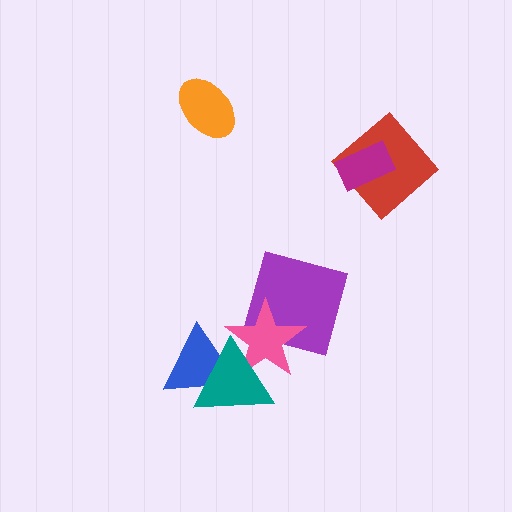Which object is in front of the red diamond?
The magenta rectangle is in front of the red diamond.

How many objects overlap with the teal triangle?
2 objects overlap with the teal triangle.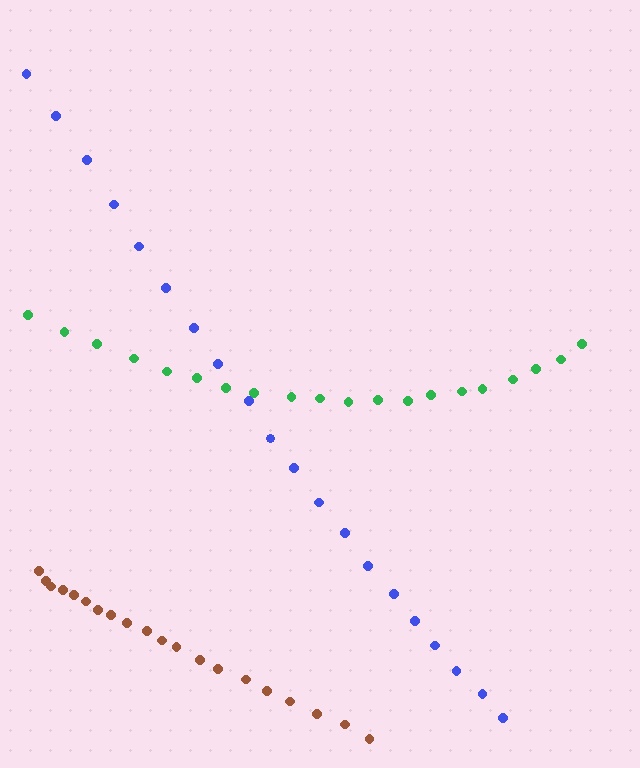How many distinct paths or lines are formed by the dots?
There are 3 distinct paths.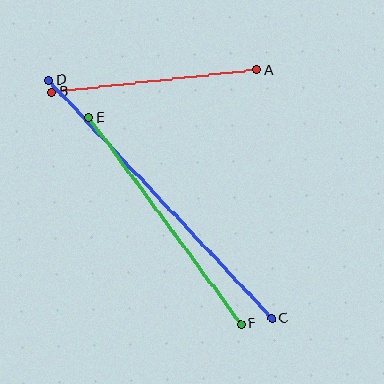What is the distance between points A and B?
The distance is approximately 205 pixels.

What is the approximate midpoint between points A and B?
The midpoint is at approximately (154, 81) pixels.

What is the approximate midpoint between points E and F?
The midpoint is at approximately (165, 221) pixels.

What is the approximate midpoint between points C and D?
The midpoint is at approximately (160, 199) pixels.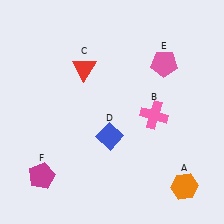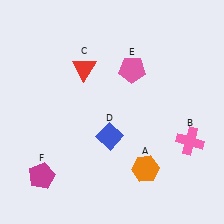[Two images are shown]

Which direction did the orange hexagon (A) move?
The orange hexagon (A) moved left.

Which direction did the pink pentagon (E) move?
The pink pentagon (E) moved left.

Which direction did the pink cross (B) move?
The pink cross (B) moved right.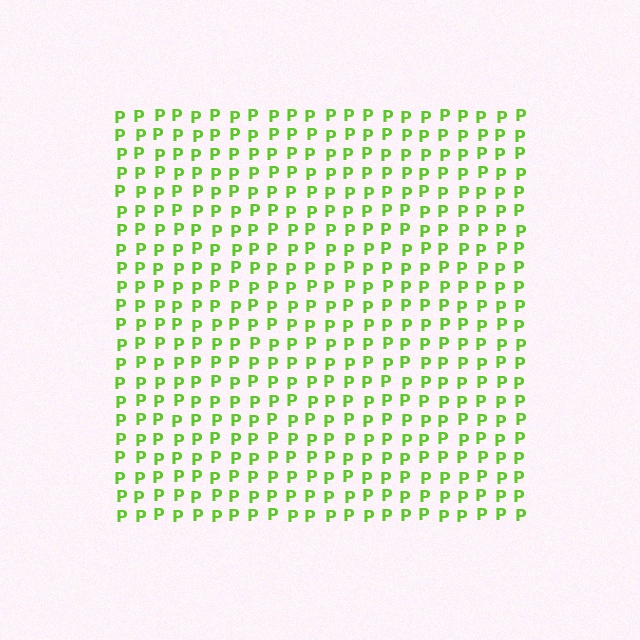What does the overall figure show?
The overall figure shows a square.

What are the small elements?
The small elements are letter P's.